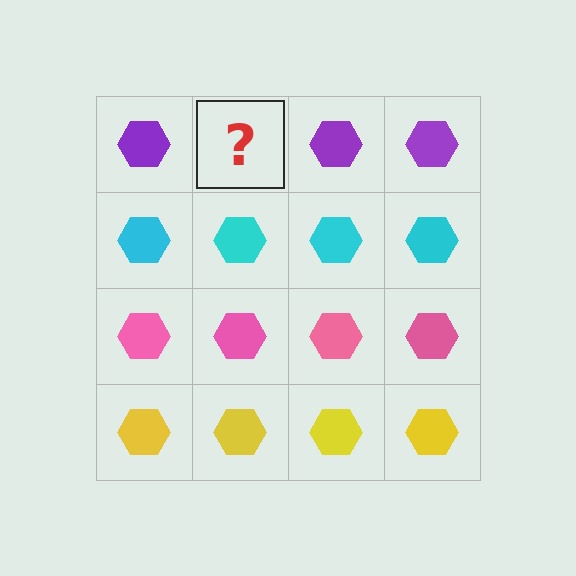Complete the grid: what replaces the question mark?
The question mark should be replaced with a purple hexagon.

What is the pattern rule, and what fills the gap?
The rule is that each row has a consistent color. The gap should be filled with a purple hexagon.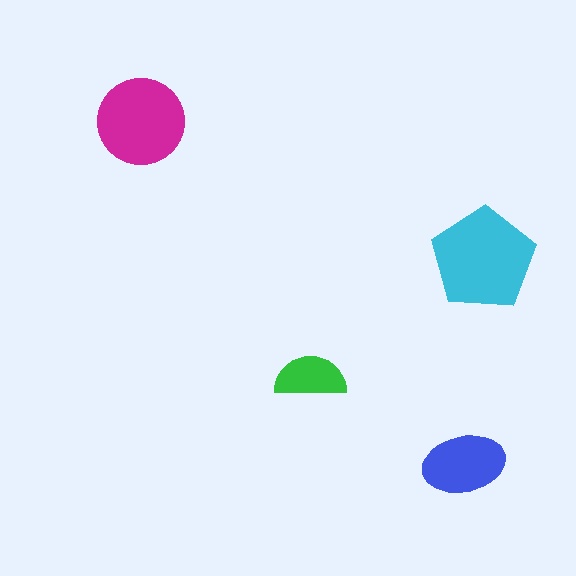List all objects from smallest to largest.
The green semicircle, the blue ellipse, the magenta circle, the cyan pentagon.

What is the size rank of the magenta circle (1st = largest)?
2nd.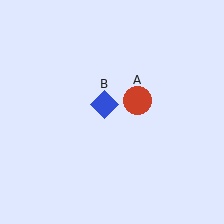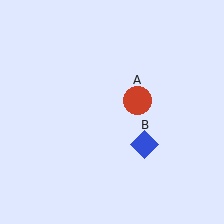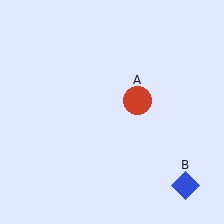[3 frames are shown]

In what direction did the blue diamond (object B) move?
The blue diamond (object B) moved down and to the right.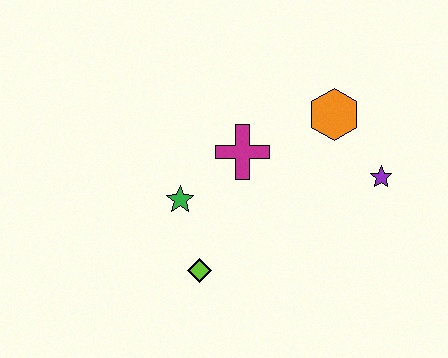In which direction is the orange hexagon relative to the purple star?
The orange hexagon is above the purple star.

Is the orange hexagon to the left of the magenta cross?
No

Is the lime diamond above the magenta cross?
No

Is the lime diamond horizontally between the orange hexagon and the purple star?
No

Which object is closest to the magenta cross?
The green star is closest to the magenta cross.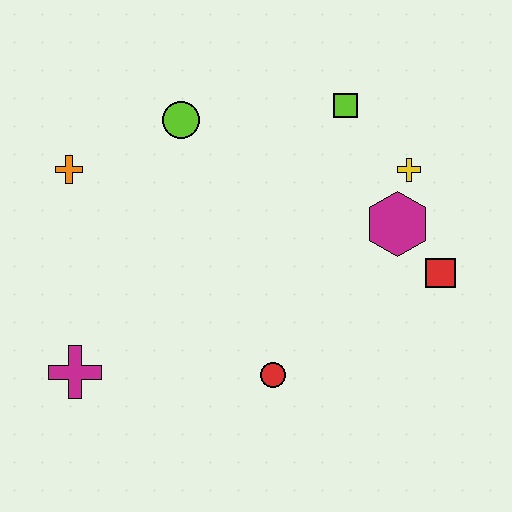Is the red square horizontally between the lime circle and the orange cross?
No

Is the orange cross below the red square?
No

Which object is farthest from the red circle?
The orange cross is farthest from the red circle.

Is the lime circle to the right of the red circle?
No